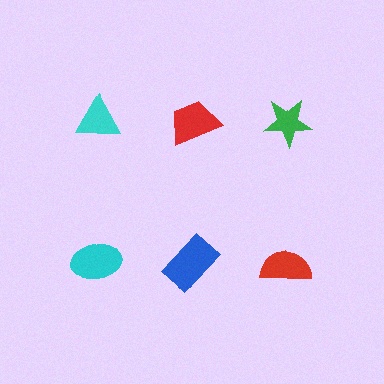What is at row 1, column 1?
A cyan triangle.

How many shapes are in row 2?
3 shapes.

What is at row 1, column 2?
A red trapezoid.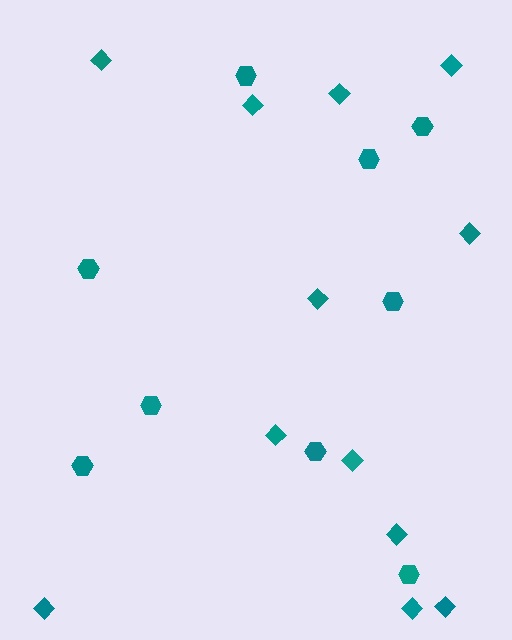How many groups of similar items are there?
There are 2 groups: one group of diamonds (12) and one group of hexagons (9).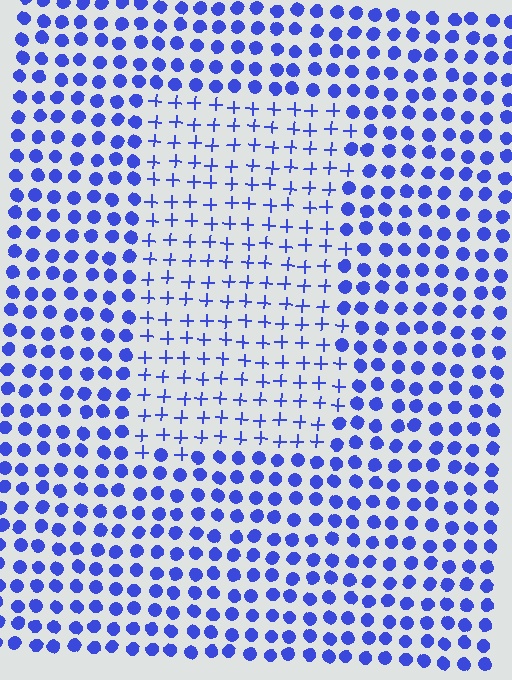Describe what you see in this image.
The image is filled with small blue elements arranged in a uniform grid. A rectangle-shaped region contains plus signs, while the surrounding area contains circles. The boundary is defined purely by the change in element shape.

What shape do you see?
I see a rectangle.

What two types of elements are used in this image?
The image uses plus signs inside the rectangle region and circles outside it.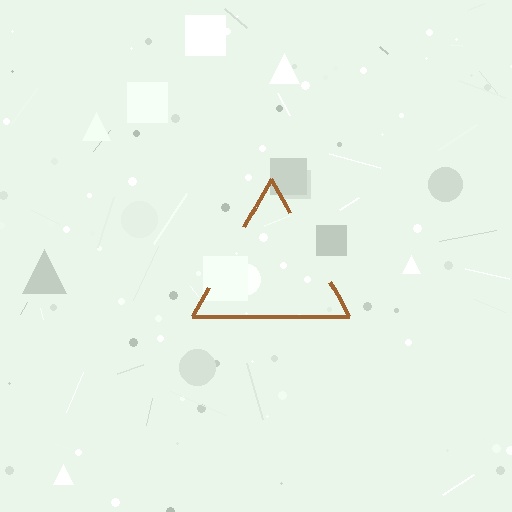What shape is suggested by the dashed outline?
The dashed outline suggests a triangle.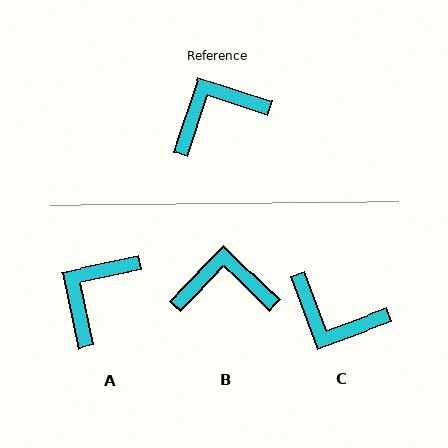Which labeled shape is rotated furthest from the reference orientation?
C, about 128 degrees away.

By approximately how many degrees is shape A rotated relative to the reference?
Approximately 30 degrees counter-clockwise.